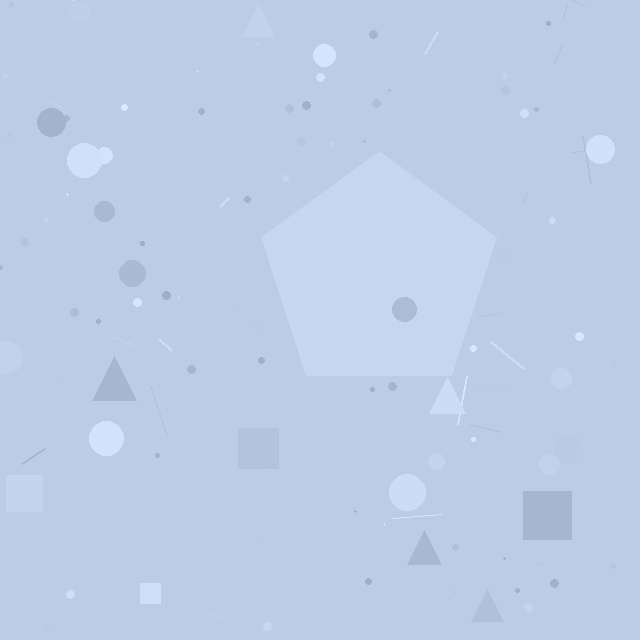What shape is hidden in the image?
A pentagon is hidden in the image.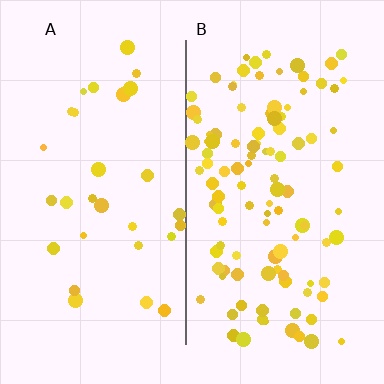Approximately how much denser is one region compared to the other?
Approximately 3.6× — region B over region A.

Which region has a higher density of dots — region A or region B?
B (the right).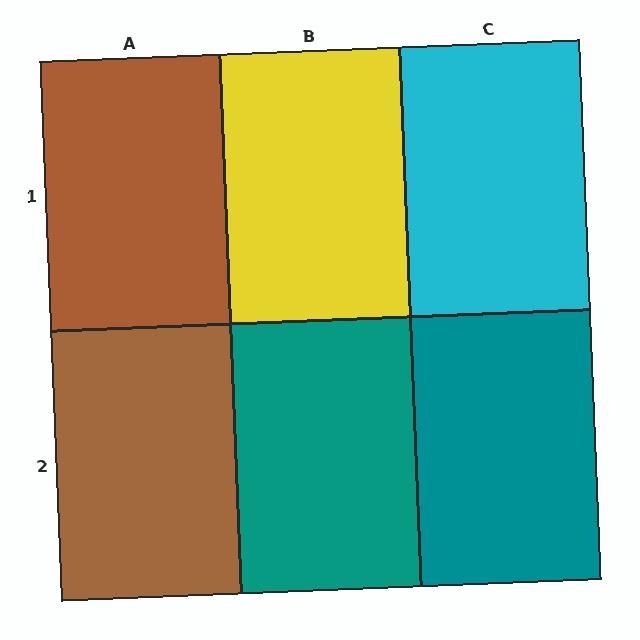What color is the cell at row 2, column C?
Teal.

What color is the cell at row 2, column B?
Teal.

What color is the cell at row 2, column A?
Brown.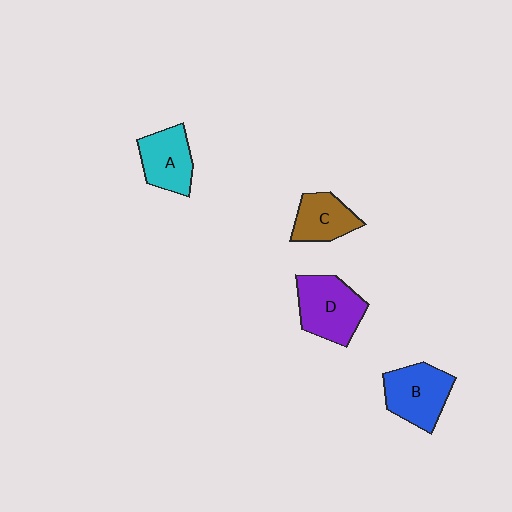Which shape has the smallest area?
Shape C (brown).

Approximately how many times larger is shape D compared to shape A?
Approximately 1.3 times.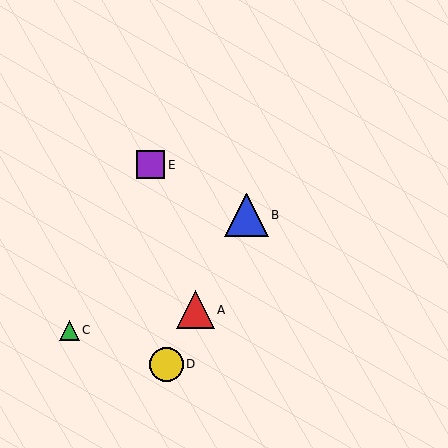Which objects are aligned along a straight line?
Objects A, B, D are aligned along a straight line.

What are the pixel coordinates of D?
Object D is at (166, 364).